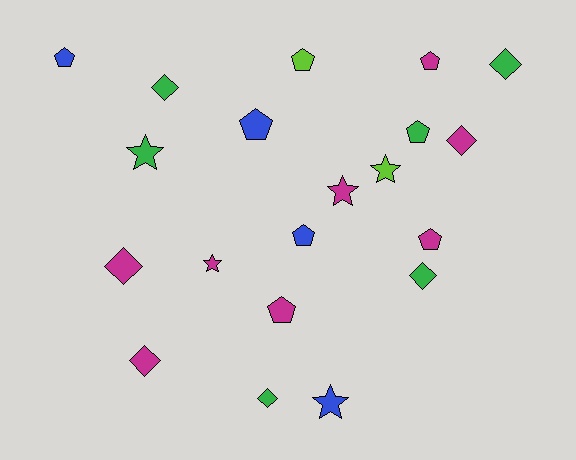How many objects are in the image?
There are 20 objects.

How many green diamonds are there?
There are 4 green diamonds.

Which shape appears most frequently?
Pentagon, with 8 objects.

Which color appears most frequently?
Magenta, with 8 objects.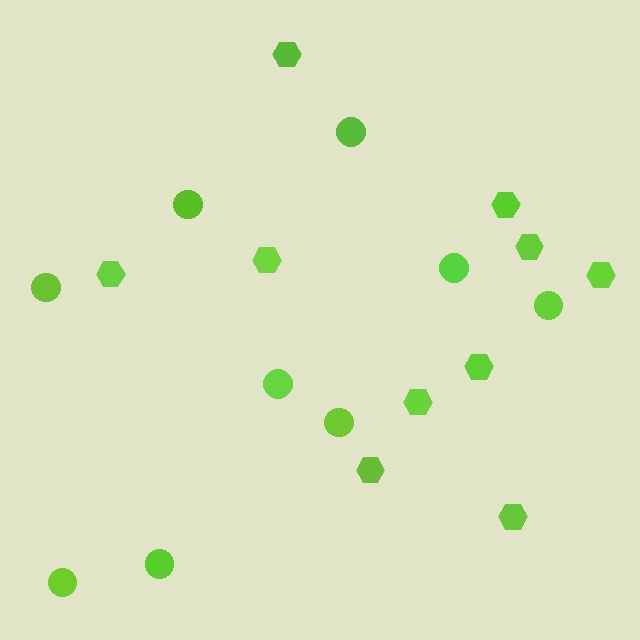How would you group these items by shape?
There are 2 groups: one group of circles (9) and one group of hexagons (10).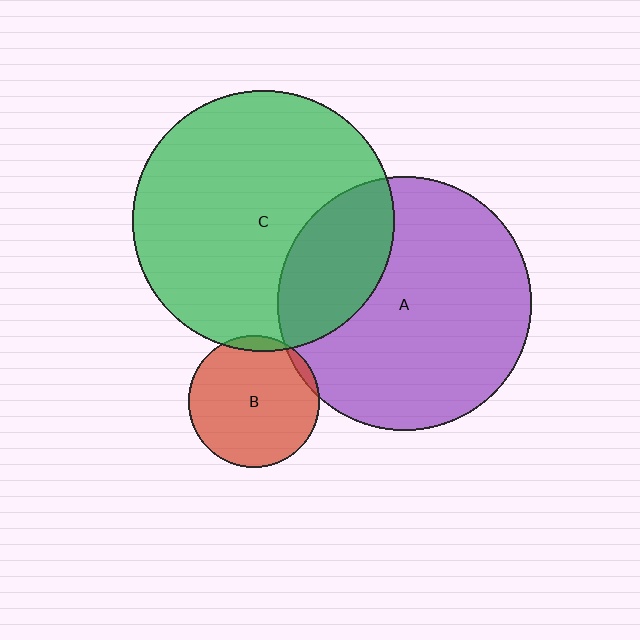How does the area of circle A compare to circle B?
Approximately 3.8 times.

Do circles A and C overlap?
Yes.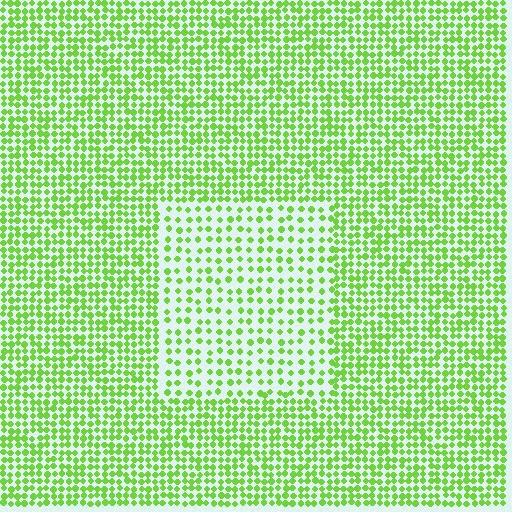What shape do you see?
I see a rectangle.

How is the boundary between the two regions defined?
The boundary is defined by a change in element density (approximately 2.0x ratio). All elements are the same color, size, and shape.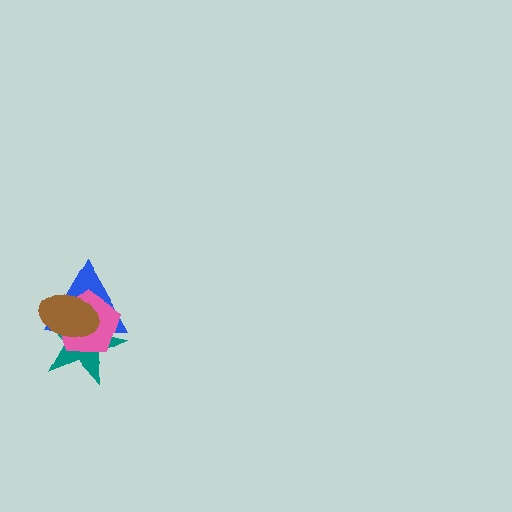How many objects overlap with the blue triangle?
3 objects overlap with the blue triangle.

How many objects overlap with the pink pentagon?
3 objects overlap with the pink pentagon.